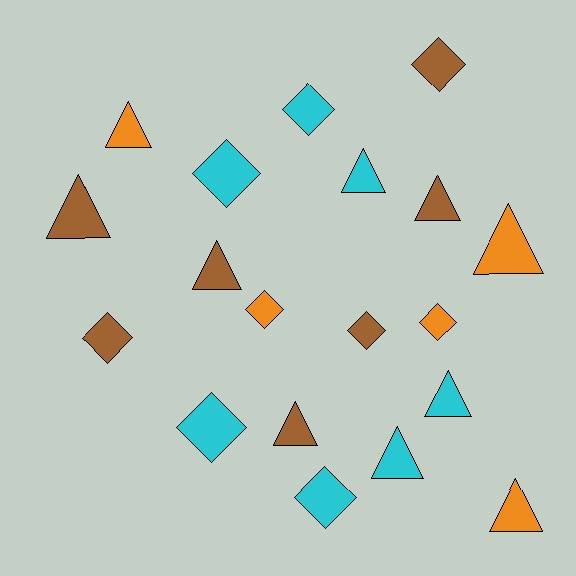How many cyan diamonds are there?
There are 4 cyan diamonds.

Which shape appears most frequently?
Triangle, with 10 objects.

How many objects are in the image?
There are 19 objects.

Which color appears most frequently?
Brown, with 7 objects.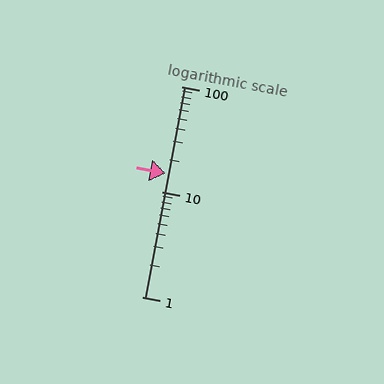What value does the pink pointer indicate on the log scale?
The pointer indicates approximately 15.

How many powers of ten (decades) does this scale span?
The scale spans 2 decades, from 1 to 100.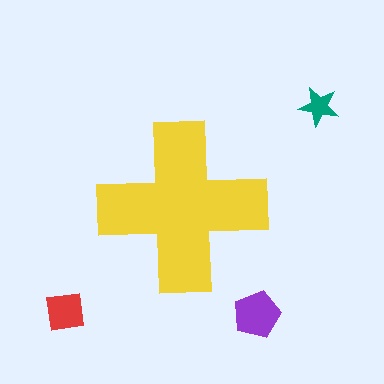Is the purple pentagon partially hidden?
No, the purple pentagon is fully visible.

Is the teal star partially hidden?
No, the teal star is fully visible.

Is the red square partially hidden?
No, the red square is fully visible.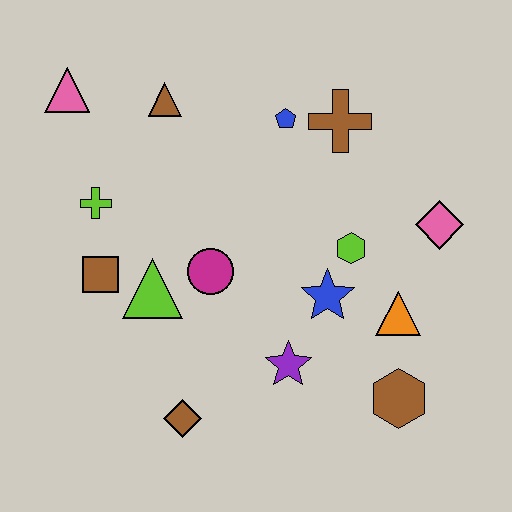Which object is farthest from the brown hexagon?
The pink triangle is farthest from the brown hexagon.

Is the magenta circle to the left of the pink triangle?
No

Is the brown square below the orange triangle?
No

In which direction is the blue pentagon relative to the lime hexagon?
The blue pentagon is above the lime hexagon.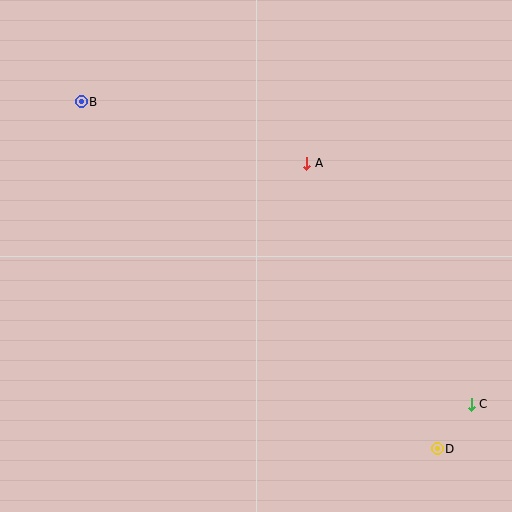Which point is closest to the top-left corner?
Point B is closest to the top-left corner.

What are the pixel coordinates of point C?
Point C is at (471, 404).